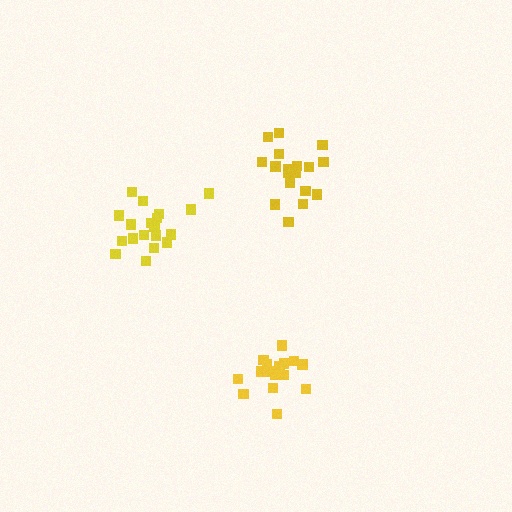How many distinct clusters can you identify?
There are 3 distinct clusters.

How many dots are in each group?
Group 1: 20 dots, Group 2: 18 dots, Group 3: 17 dots (55 total).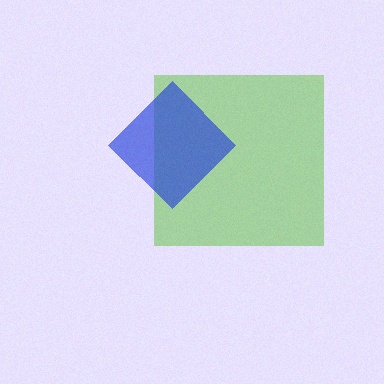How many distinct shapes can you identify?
There are 2 distinct shapes: a lime square, a blue diamond.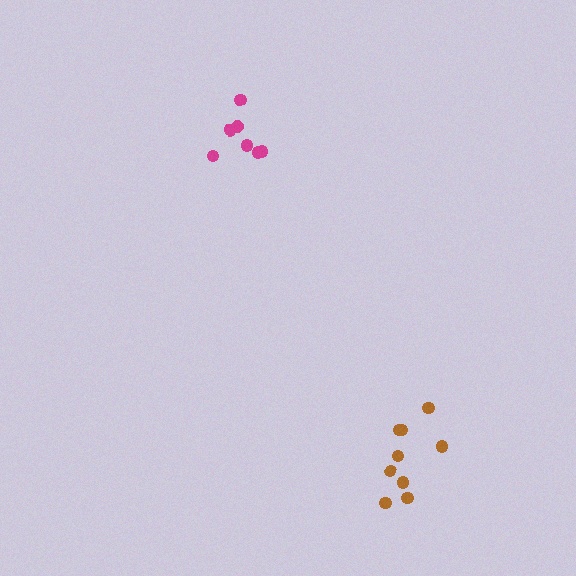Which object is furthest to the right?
The brown cluster is rightmost.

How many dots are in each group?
Group 1: 7 dots, Group 2: 9 dots (16 total).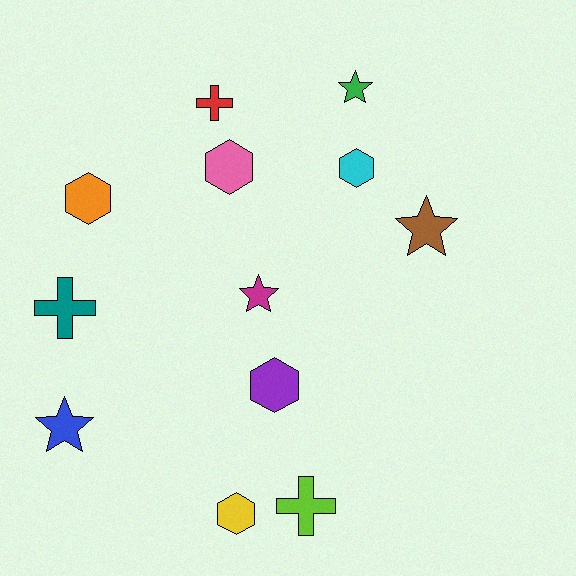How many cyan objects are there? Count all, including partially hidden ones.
There is 1 cyan object.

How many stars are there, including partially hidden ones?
There are 4 stars.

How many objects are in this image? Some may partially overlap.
There are 12 objects.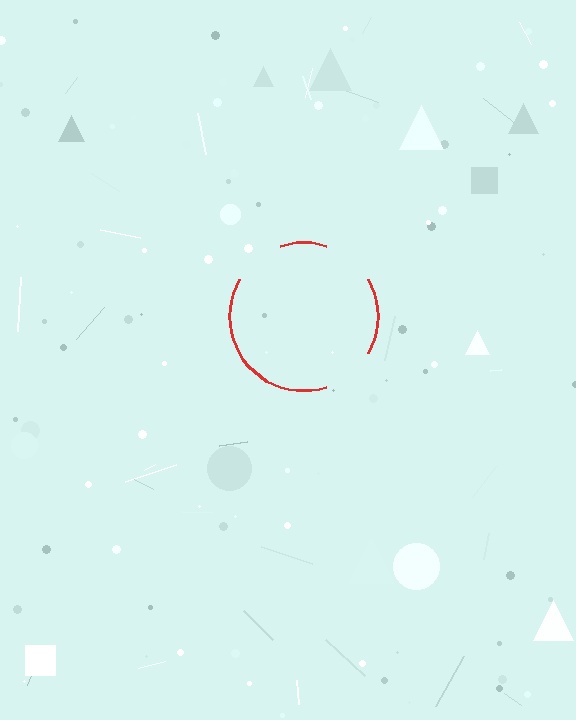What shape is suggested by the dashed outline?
The dashed outline suggests a circle.